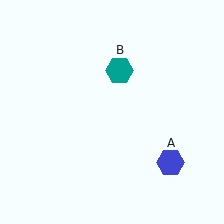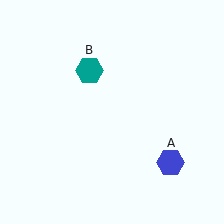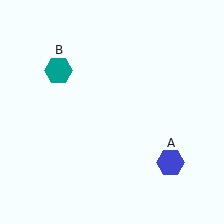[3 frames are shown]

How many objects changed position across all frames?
1 object changed position: teal hexagon (object B).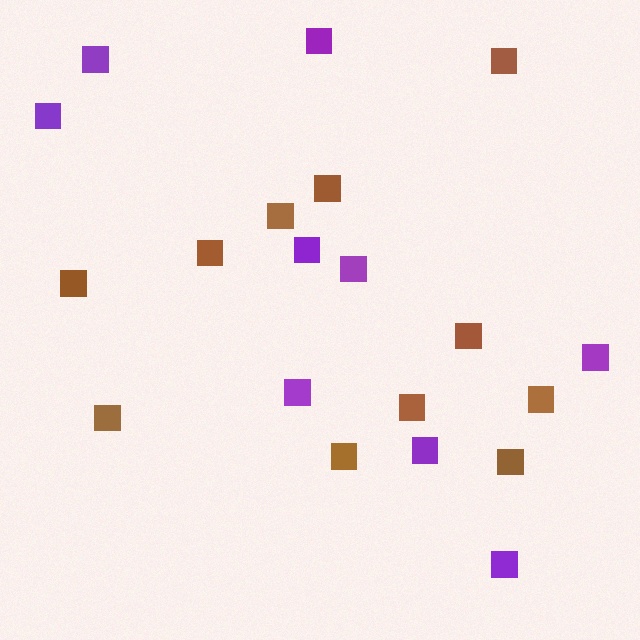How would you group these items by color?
There are 2 groups: one group of brown squares (11) and one group of purple squares (9).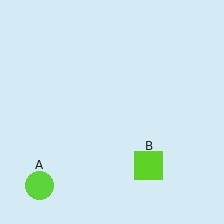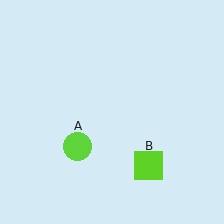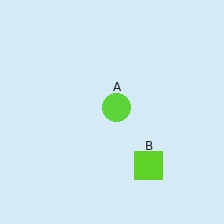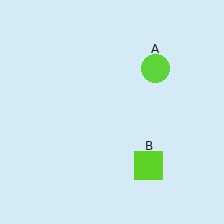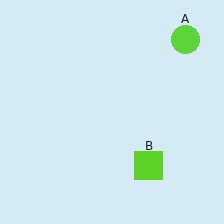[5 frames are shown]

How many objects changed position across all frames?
1 object changed position: lime circle (object A).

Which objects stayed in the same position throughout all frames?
Lime square (object B) remained stationary.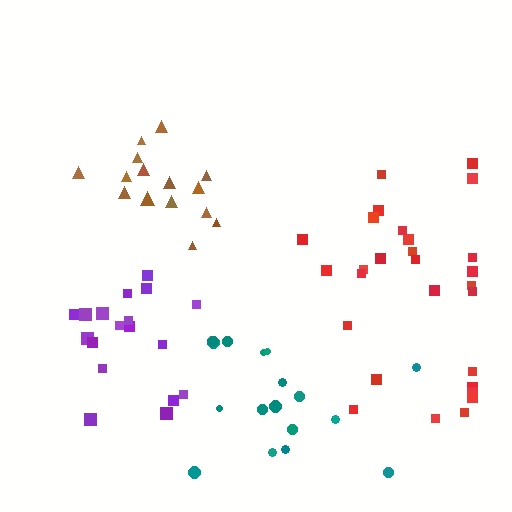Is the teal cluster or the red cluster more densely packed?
Red.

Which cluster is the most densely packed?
Brown.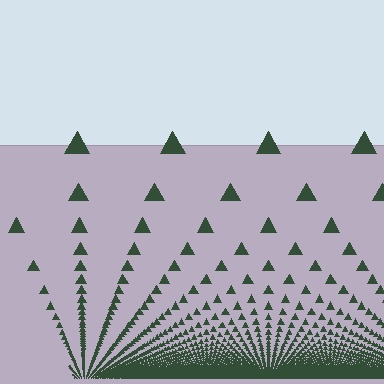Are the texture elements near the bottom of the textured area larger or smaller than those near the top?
Smaller. The gradient is inverted — elements near the bottom are smaller and denser.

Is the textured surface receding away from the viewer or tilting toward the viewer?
The surface appears to tilt toward the viewer. Texture elements get larger and sparser toward the top.